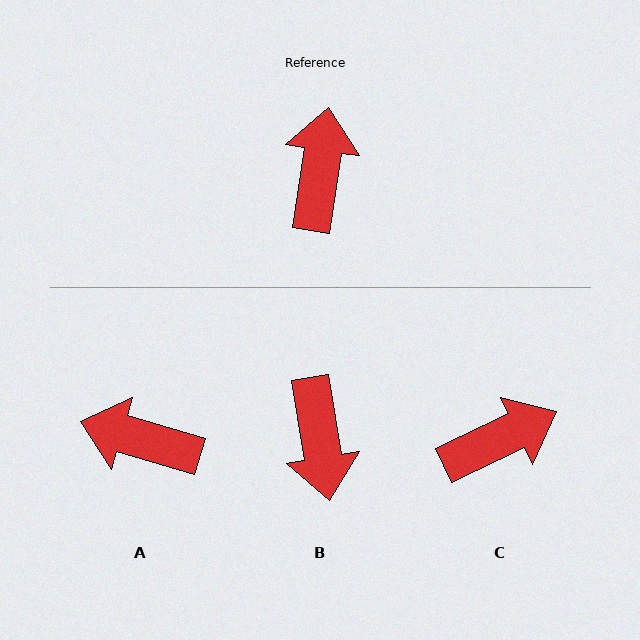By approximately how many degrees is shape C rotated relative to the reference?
Approximately 56 degrees clockwise.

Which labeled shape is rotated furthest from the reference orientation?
B, about 163 degrees away.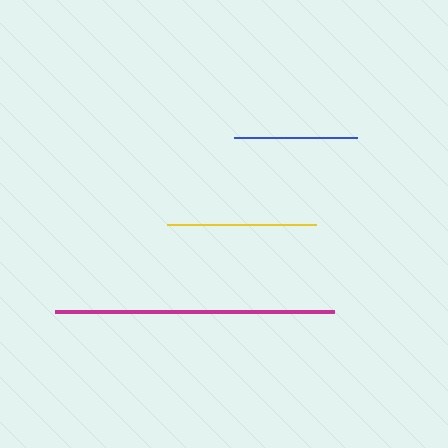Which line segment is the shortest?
The blue line is the shortest at approximately 123 pixels.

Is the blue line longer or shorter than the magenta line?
The magenta line is longer than the blue line.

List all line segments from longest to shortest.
From longest to shortest: magenta, yellow, blue.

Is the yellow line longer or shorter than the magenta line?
The magenta line is longer than the yellow line.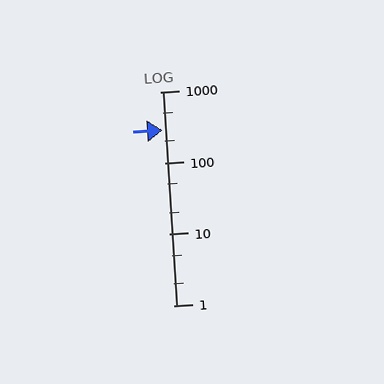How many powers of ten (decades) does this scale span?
The scale spans 3 decades, from 1 to 1000.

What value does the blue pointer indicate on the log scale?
The pointer indicates approximately 290.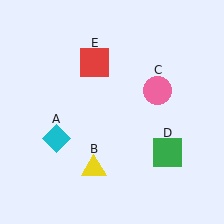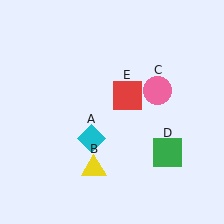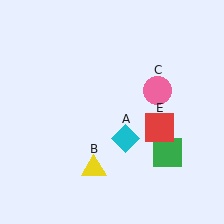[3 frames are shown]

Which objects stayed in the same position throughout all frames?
Yellow triangle (object B) and pink circle (object C) and green square (object D) remained stationary.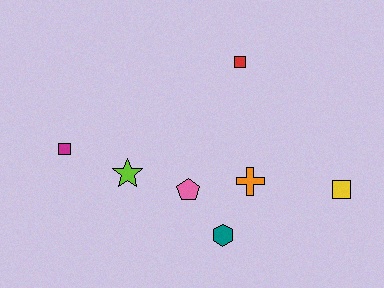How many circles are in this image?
There are no circles.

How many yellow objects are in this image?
There is 1 yellow object.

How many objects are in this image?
There are 7 objects.